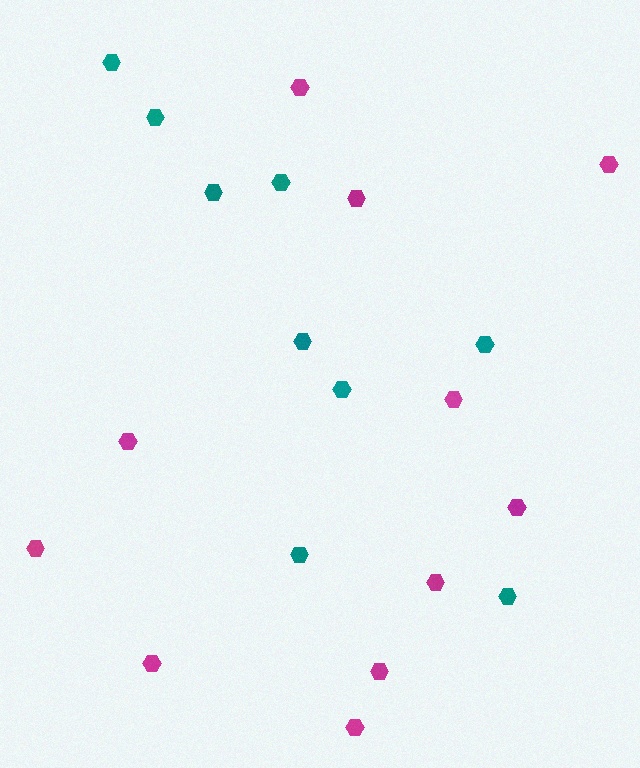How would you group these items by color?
There are 2 groups: one group of magenta hexagons (11) and one group of teal hexagons (9).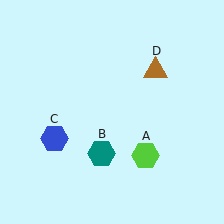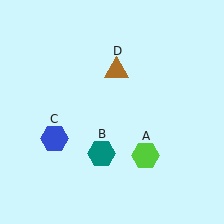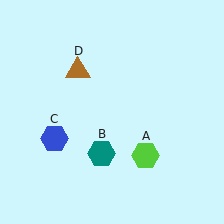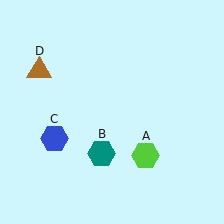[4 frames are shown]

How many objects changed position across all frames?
1 object changed position: brown triangle (object D).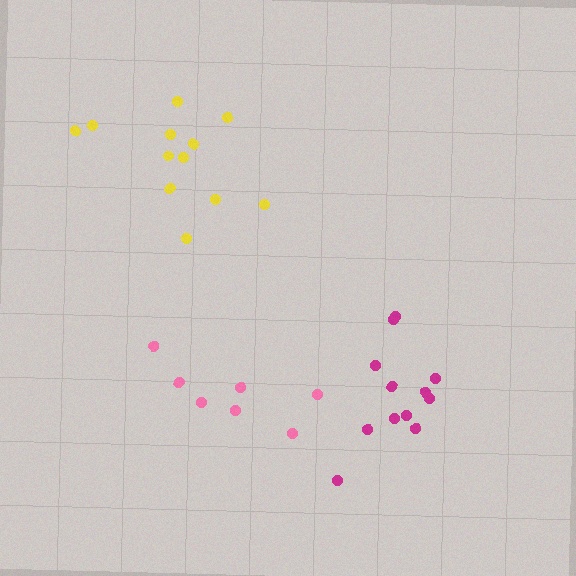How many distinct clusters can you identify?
There are 3 distinct clusters.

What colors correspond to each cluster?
The clusters are colored: magenta, yellow, pink.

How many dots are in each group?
Group 1: 12 dots, Group 2: 12 dots, Group 3: 7 dots (31 total).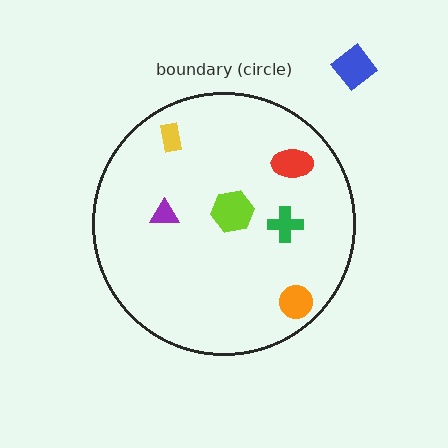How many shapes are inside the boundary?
6 inside, 1 outside.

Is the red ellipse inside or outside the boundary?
Inside.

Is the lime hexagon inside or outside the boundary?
Inside.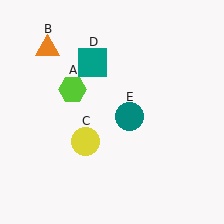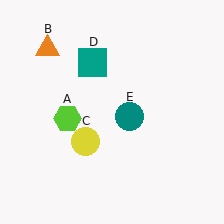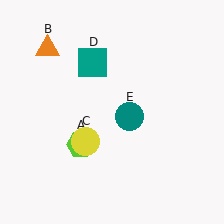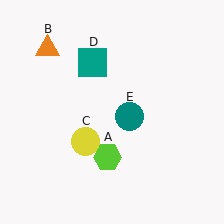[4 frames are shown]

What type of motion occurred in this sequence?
The lime hexagon (object A) rotated counterclockwise around the center of the scene.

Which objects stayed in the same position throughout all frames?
Orange triangle (object B) and yellow circle (object C) and teal square (object D) and teal circle (object E) remained stationary.